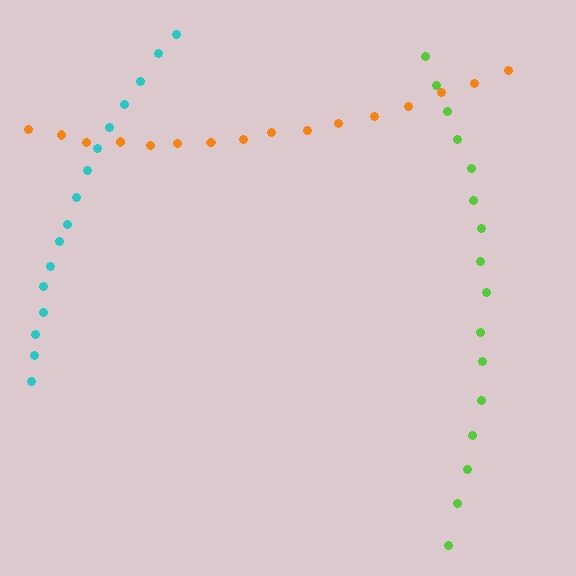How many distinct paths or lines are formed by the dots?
There are 3 distinct paths.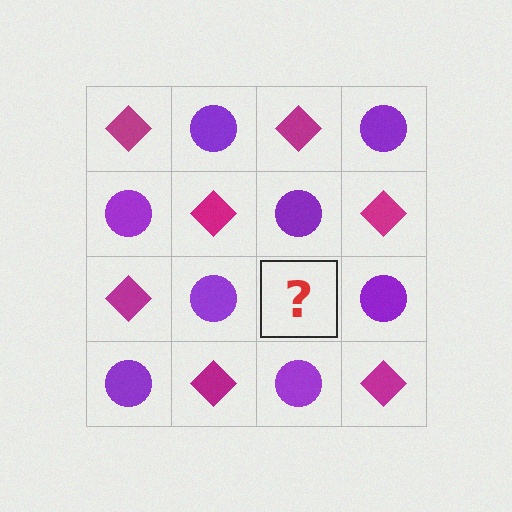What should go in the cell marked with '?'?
The missing cell should contain a magenta diamond.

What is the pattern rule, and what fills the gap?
The rule is that it alternates magenta diamond and purple circle in a checkerboard pattern. The gap should be filled with a magenta diamond.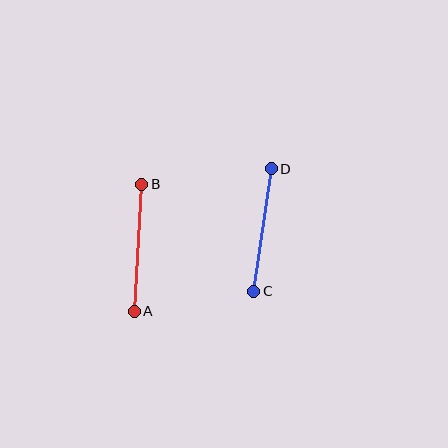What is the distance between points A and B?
The distance is approximately 127 pixels.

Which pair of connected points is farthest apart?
Points A and B are farthest apart.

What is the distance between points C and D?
The distance is approximately 124 pixels.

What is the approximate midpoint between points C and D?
The midpoint is at approximately (262, 230) pixels.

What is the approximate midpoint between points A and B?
The midpoint is at approximately (138, 248) pixels.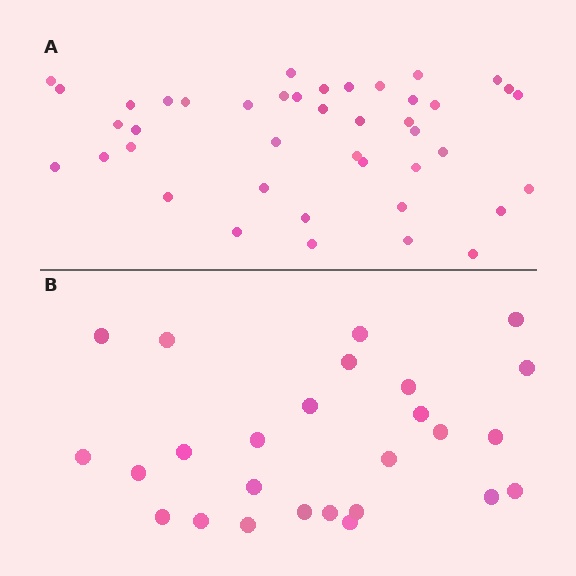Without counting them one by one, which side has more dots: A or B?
Region A (the top region) has more dots.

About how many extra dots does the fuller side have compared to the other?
Region A has approximately 15 more dots than region B.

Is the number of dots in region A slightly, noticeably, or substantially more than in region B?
Region A has substantially more. The ratio is roughly 1.6 to 1.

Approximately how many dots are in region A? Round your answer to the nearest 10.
About 40 dots. (The exact count is 42, which rounds to 40.)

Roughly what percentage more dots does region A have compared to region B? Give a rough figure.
About 60% more.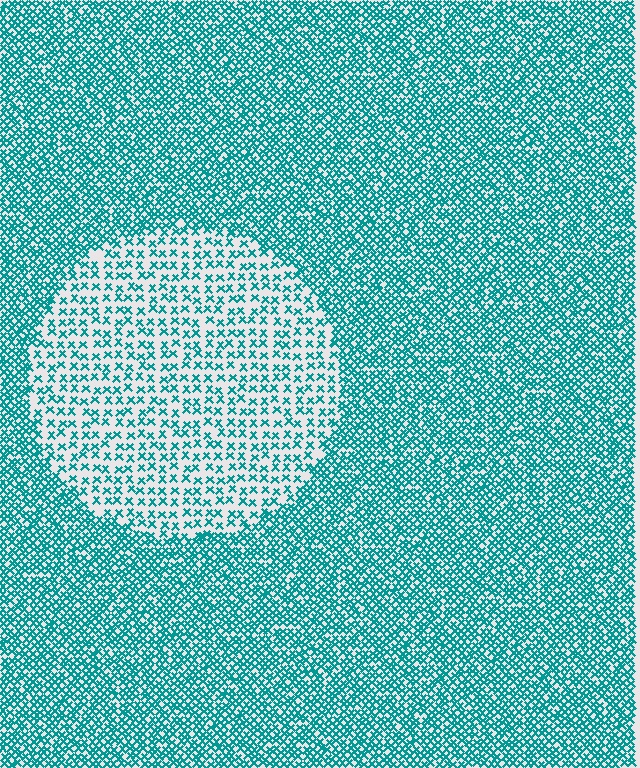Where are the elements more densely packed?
The elements are more densely packed outside the circle boundary.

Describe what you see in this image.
The image contains small teal elements arranged at two different densities. A circle-shaped region is visible where the elements are less densely packed than the surrounding area.